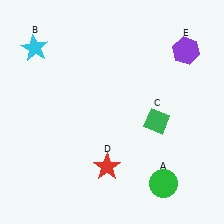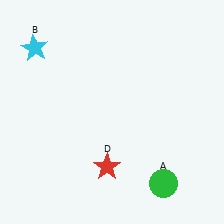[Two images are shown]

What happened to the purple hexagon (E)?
The purple hexagon (E) was removed in Image 2. It was in the top-right area of Image 1.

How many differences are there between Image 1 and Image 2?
There are 2 differences between the two images.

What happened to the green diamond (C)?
The green diamond (C) was removed in Image 2. It was in the bottom-right area of Image 1.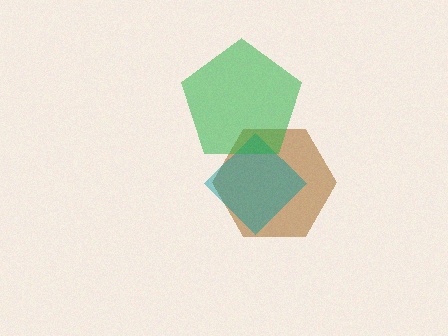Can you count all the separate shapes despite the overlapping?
Yes, there are 3 separate shapes.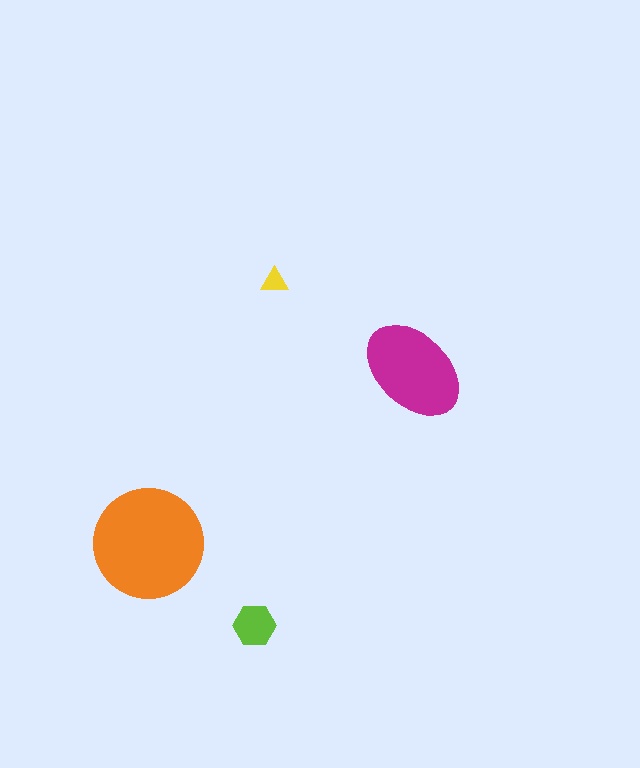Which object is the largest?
The orange circle.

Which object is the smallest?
The yellow triangle.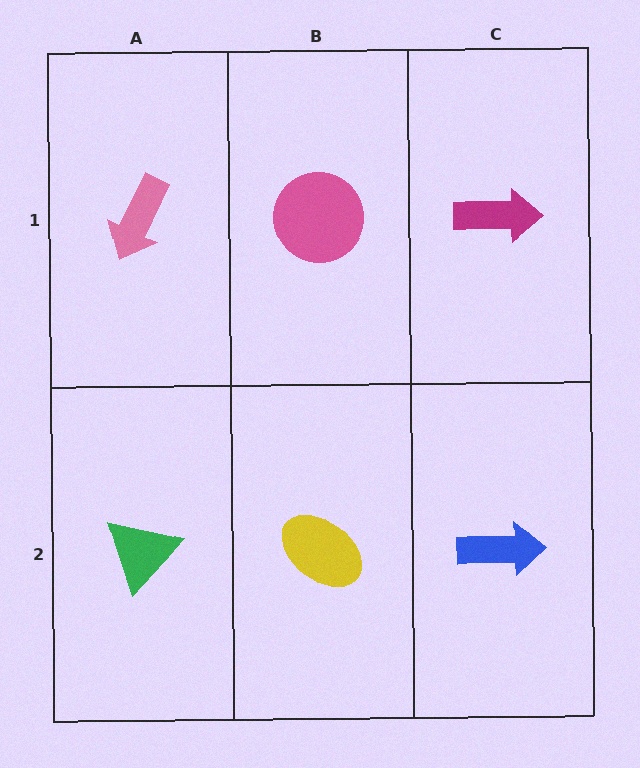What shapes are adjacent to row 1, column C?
A blue arrow (row 2, column C), a pink circle (row 1, column B).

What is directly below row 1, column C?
A blue arrow.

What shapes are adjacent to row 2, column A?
A pink arrow (row 1, column A), a yellow ellipse (row 2, column B).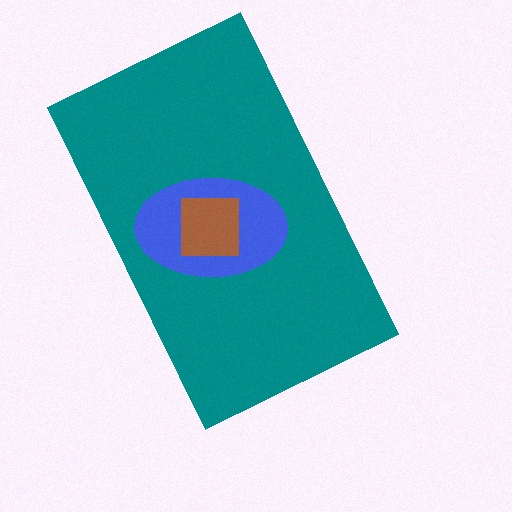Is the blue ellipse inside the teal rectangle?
Yes.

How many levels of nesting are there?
3.